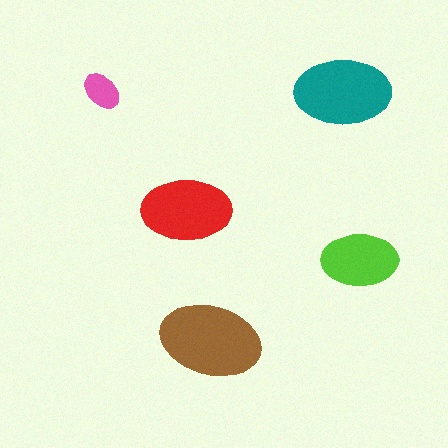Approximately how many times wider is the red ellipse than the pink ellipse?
About 2.5 times wider.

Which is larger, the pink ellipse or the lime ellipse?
The lime one.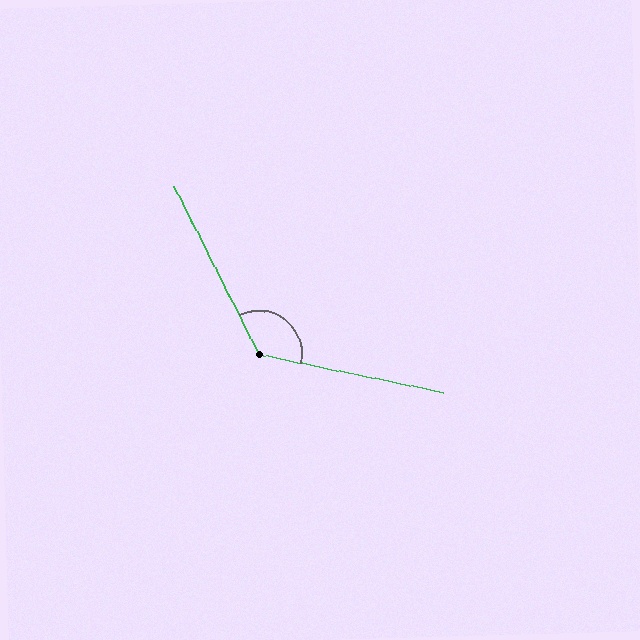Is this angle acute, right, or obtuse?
It is obtuse.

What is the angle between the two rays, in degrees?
Approximately 128 degrees.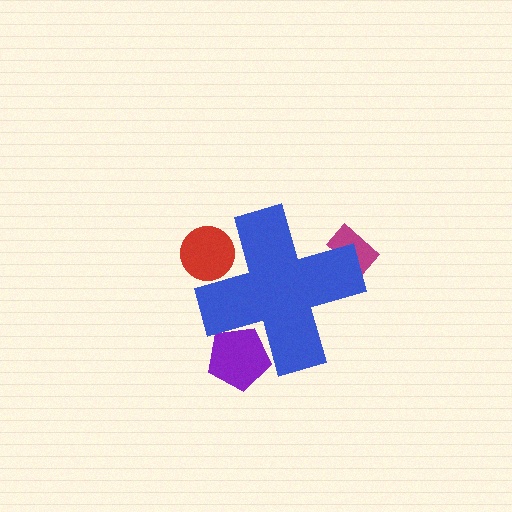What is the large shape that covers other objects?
A blue cross.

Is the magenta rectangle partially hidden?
Yes, the magenta rectangle is partially hidden behind the blue cross.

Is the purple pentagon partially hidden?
Yes, the purple pentagon is partially hidden behind the blue cross.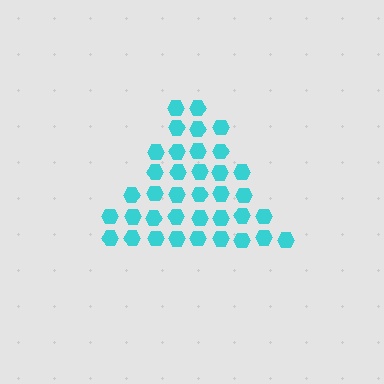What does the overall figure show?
The overall figure shows a triangle.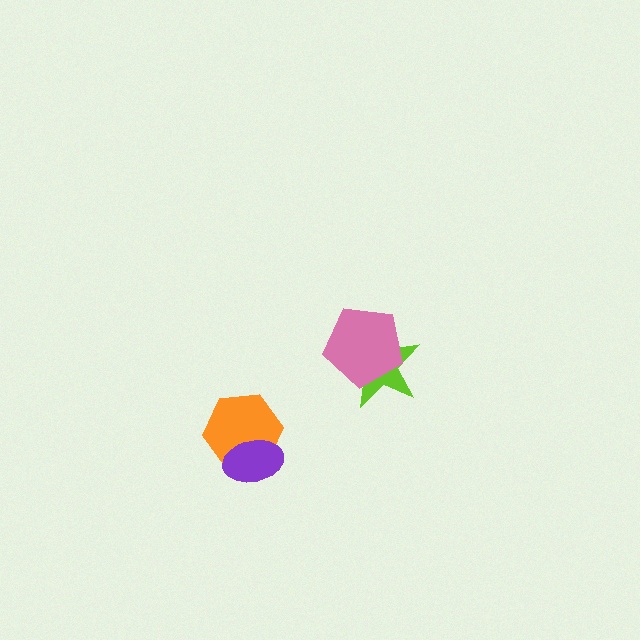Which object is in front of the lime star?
The pink pentagon is in front of the lime star.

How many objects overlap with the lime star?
1 object overlaps with the lime star.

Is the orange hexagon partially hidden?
Yes, it is partially covered by another shape.